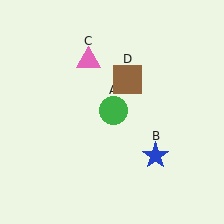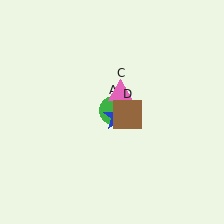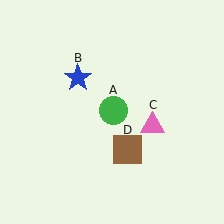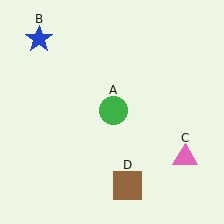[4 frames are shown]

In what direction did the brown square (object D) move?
The brown square (object D) moved down.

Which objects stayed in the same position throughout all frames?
Green circle (object A) remained stationary.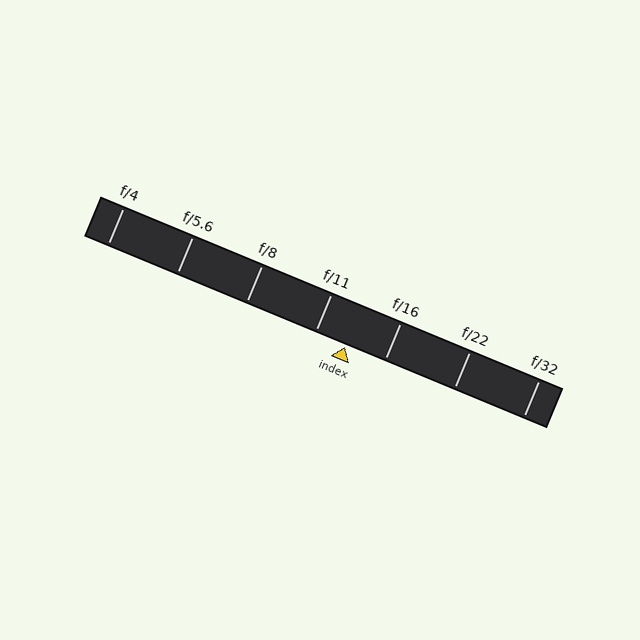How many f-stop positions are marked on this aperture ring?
There are 7 f-stop positions marked.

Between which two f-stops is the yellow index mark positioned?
The index mark is between f/11 and f/16.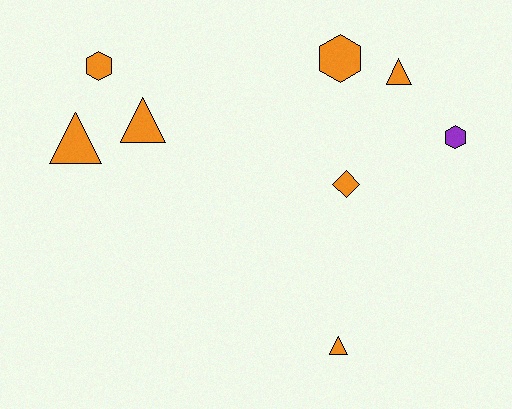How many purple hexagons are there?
There is 1 purple hexagon.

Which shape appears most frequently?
Triangle, with 4 objects.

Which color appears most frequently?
Orange, with 7 objects.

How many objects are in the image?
There are 8 objects.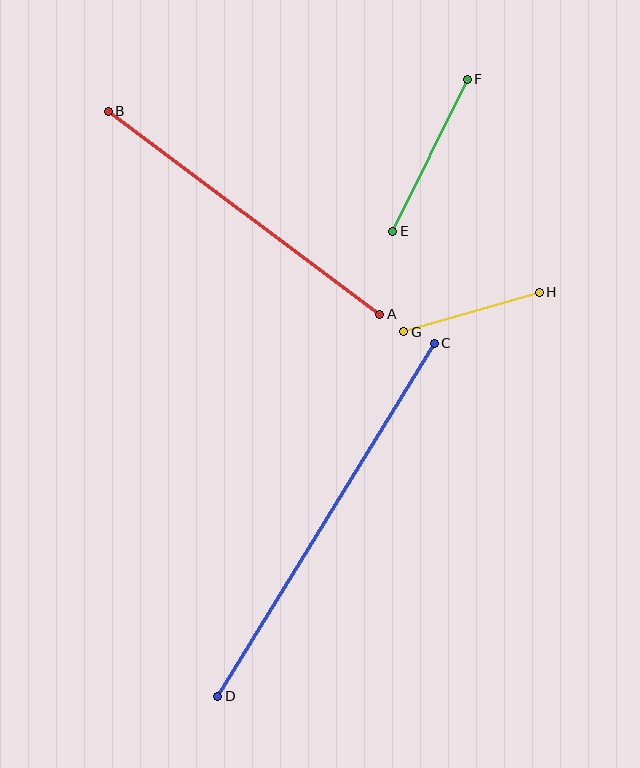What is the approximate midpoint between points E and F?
The midpoint is at approximately (430, 155) pixels.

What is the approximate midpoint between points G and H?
The midpoint is at approximately (471, 312) pixels.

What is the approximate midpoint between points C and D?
The midpoint is at approximately (326, 520) pixels.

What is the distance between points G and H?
The distance is approximately 141 pixels.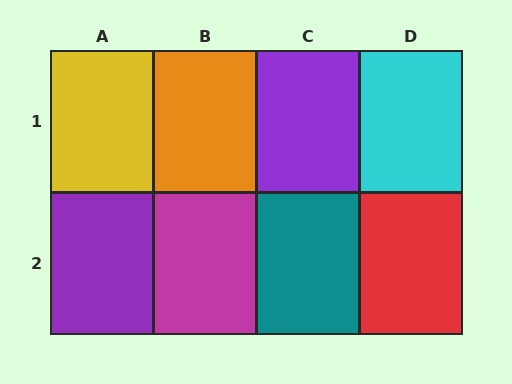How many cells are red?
1 cell is red.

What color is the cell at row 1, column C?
Purple.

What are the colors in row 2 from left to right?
Purple, magenta, teal, red.